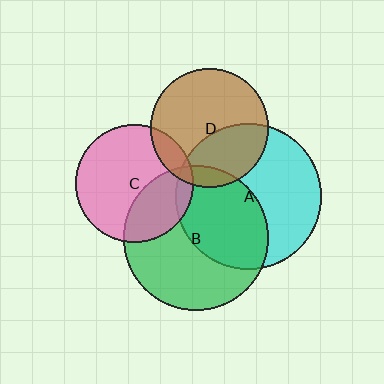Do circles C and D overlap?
Yes.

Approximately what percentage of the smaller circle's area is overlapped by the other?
Approximately 10%.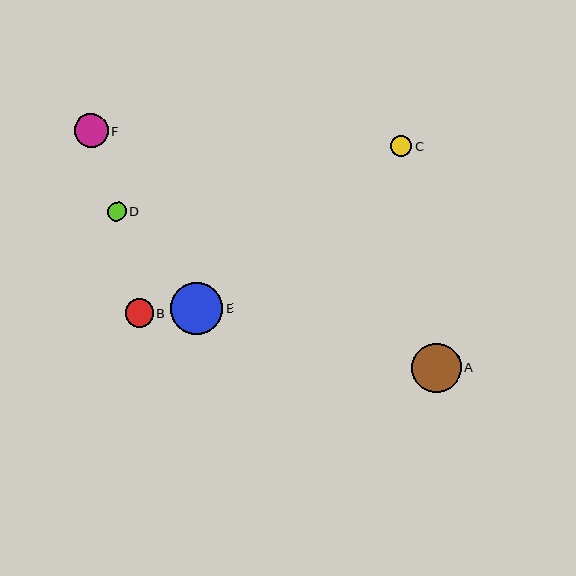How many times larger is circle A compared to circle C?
Circle A is approximately 2.3 times the size of circle C.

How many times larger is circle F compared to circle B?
Circle F is approximately 1.2 times the size of circle B.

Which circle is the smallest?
Circle D is the smallest with a size of approximately 18 pixels.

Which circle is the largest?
Circle E is the largest with a size of approximately 52 pixels.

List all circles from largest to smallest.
From largest to smallest: E, A, F, B, C, D.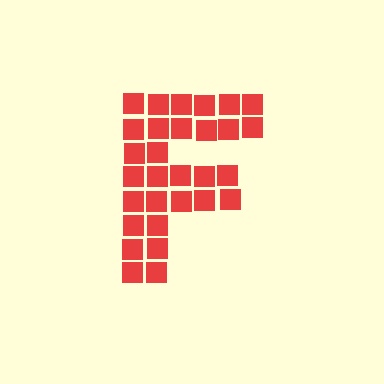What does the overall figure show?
The overall figure shows the letter F.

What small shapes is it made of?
It is made of small squares.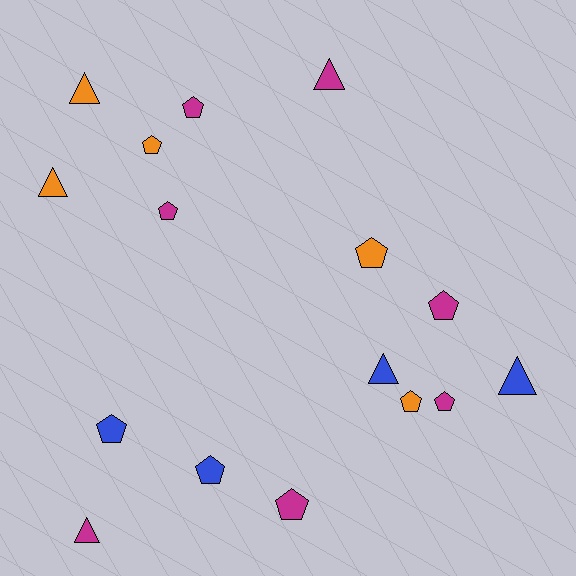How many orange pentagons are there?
There are 3 orange pentagons.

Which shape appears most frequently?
Pentagon, with 10 objects.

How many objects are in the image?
There are 16 objects.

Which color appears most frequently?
Magenta, with 7 objects.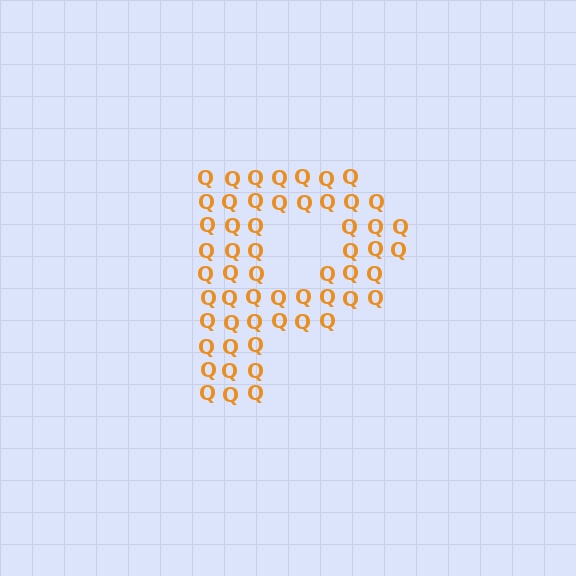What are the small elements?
The small elements are letter Q's.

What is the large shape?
The large shape is the letter P.